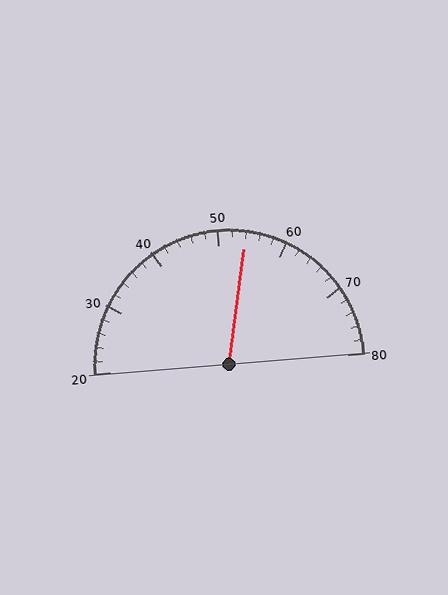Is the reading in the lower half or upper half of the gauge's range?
The reading is in the upper half of the range (20 to 80).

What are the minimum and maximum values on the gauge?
The gauge ranges from 20 to 80.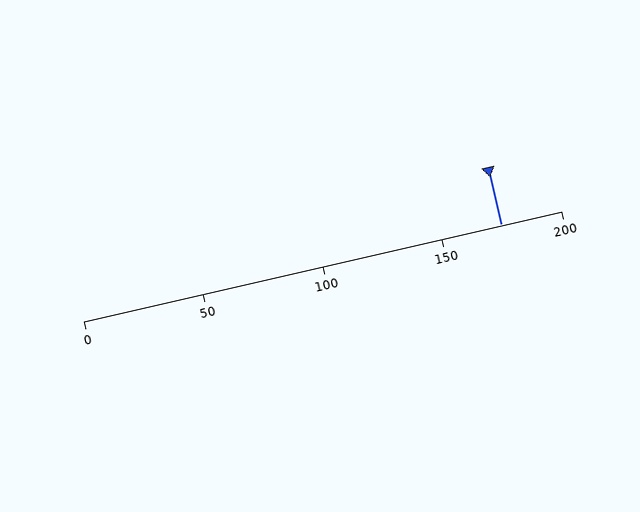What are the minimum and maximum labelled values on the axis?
The axis runs from 0 to 200.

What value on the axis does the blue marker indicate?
The marker indicates approximately 175.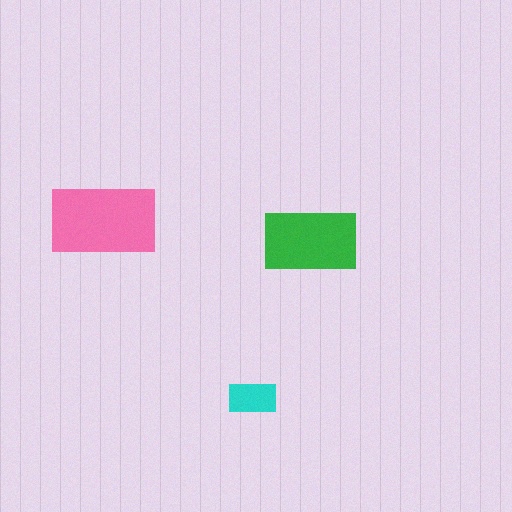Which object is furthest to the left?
The pink rectangle is leftmost.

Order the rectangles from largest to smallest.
the pink one, the green one, the cyan one.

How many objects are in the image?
There are 3 objects in the image.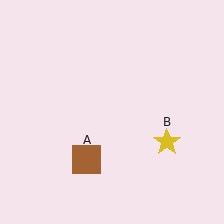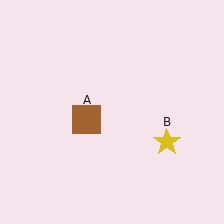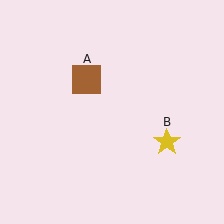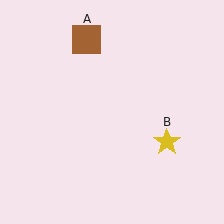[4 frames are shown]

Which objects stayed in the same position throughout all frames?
Yellow star (object B) remained stationary.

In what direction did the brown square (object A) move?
The brown square (object A) moved up.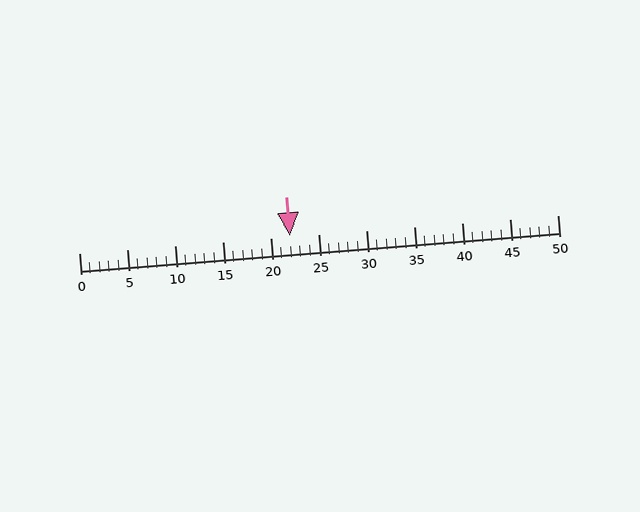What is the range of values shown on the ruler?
The ruler shows values from 0 to 50.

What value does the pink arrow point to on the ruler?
The pink arrow points to approximately 22.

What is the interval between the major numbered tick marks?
The major tick marks are spaced 5 units apart.